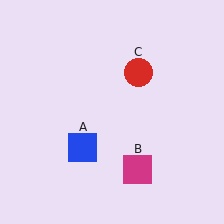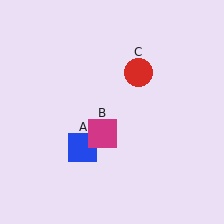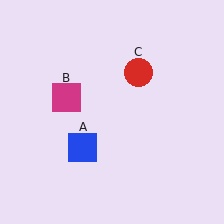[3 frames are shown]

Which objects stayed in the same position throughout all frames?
Blue square (object A) and red circle (object C) remained stationary.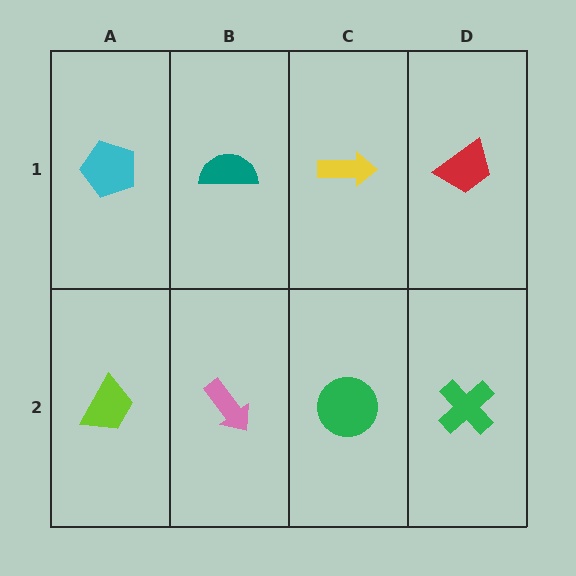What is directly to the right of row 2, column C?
A green cross.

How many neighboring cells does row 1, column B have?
3.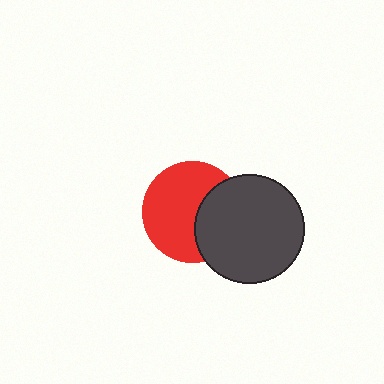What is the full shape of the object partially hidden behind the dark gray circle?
The partially hidden object is a red circle.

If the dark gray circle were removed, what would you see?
You would see the complete red circle.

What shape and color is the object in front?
The object in front is a dark gray circle.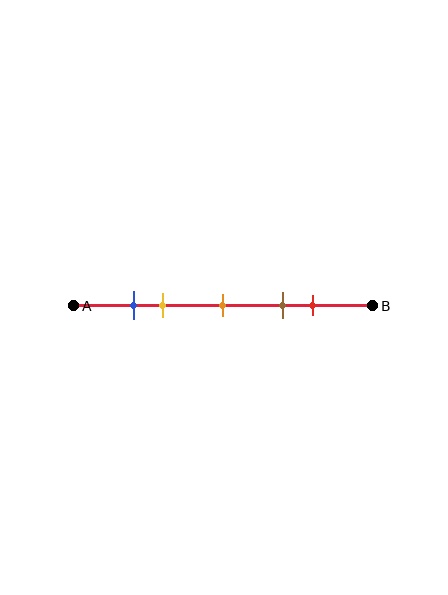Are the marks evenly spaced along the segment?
No, the marks are not evenly spaced.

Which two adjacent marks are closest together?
The blue and yellow marks are the closest adjacent pair.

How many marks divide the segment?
There are 5 marks dividing the segment.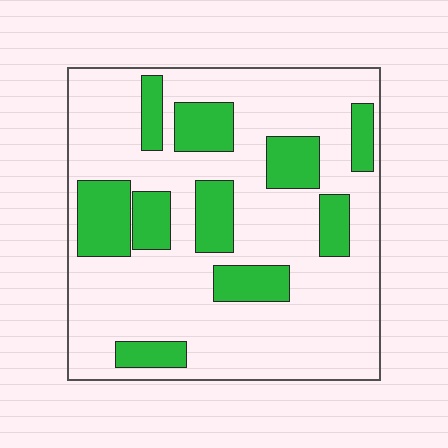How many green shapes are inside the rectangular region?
10.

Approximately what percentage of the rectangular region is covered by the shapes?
Approximately 25%.